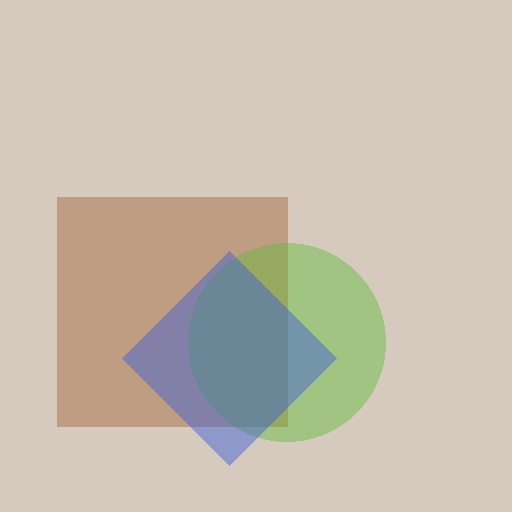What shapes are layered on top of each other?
The layered shapes are: a brown square, a lime circle, a blue diamond.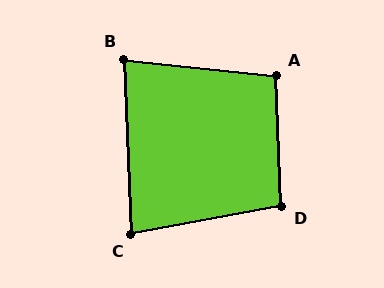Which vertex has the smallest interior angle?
B, at approximately 82 degrees.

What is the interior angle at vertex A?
Approximately 98 degrees (obtuse).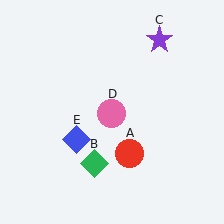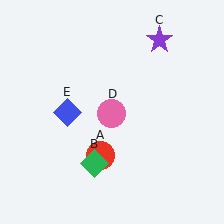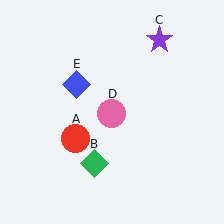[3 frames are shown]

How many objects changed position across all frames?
2 objects changed position: red circle (object A), blue diamond (object E).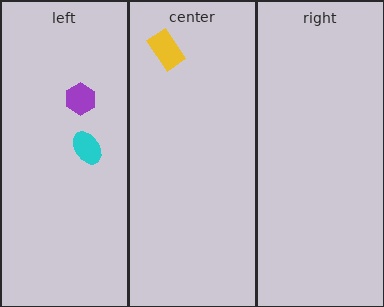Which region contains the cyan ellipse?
The left region.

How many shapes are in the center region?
1.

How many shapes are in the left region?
2.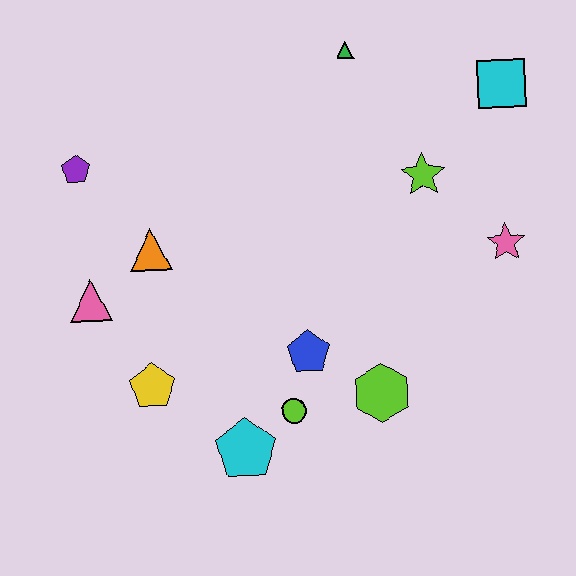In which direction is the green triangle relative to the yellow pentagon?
The green triangle is above the yellow pentagon.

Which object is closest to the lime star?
The pink star is closest to the lime star.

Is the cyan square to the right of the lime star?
Yes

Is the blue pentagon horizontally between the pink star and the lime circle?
Yes